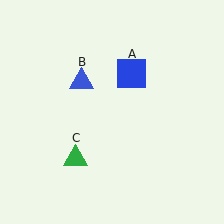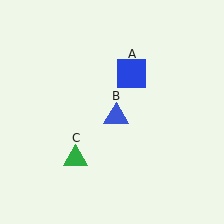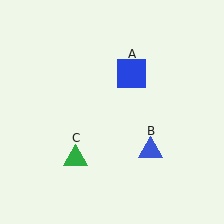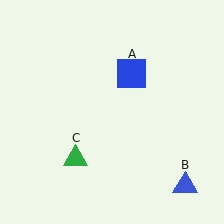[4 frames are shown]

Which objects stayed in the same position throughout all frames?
Blue square (object A) and green triangle (object C) remained stationary.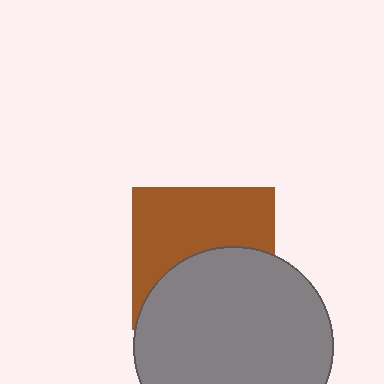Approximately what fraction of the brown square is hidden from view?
Roughly 47% of the brown square is hidden behind the gray circle.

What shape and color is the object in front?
The object in front is a gray circle.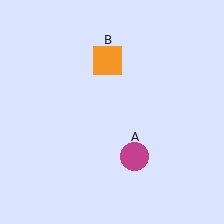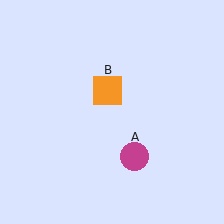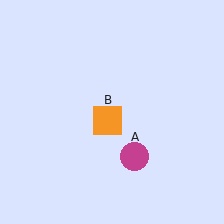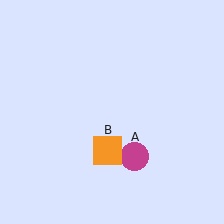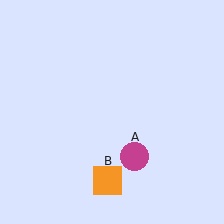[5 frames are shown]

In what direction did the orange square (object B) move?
The orange square (object B) moved down.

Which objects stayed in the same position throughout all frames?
Magenta circle (object A) remained stationary.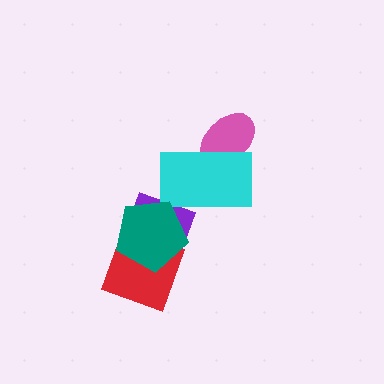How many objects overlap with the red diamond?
2 objects overlap with the red diamond.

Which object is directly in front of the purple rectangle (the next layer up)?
The red diamond is directly in front of the purple rectangle.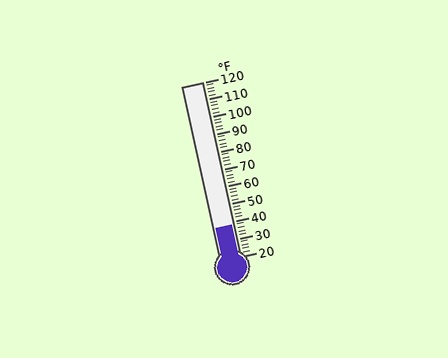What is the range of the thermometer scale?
The thermometer scale ranges from 20°F to 120°F.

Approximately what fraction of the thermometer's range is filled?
The thermometer is filled to approximately 20% of its range.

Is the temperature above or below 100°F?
The temperature is below 100°F.